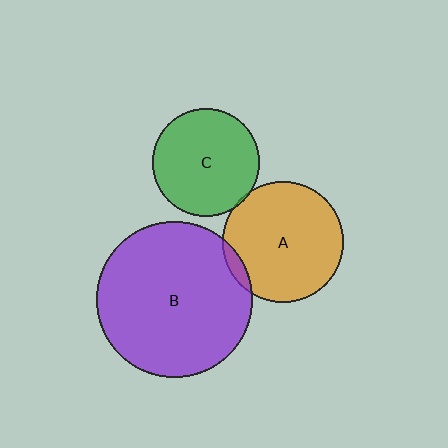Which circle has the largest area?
Circle B (purple).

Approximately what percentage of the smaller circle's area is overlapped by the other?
Approximately 5%.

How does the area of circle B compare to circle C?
Approximately 2.1 times.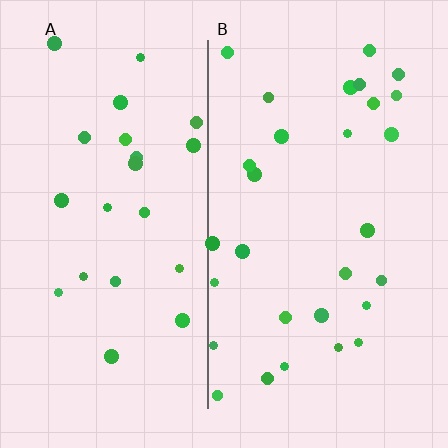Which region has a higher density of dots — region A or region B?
B (the right).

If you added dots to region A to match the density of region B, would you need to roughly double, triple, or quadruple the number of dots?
Approximately double.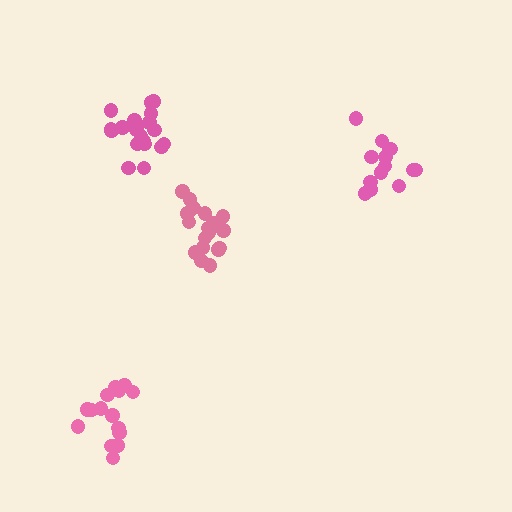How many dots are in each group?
Group 1: 14 dots, Group 2: 18 dots, Group 3: 15 dots, Group 4: 20 dots (67 total).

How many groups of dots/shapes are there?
There are 4 groups.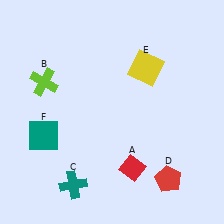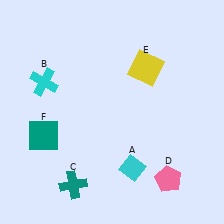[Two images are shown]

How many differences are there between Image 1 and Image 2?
There are 3 differences between the two images.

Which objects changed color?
A changed from red to cyan. B changed from lime to cyan. D changed from red to pink.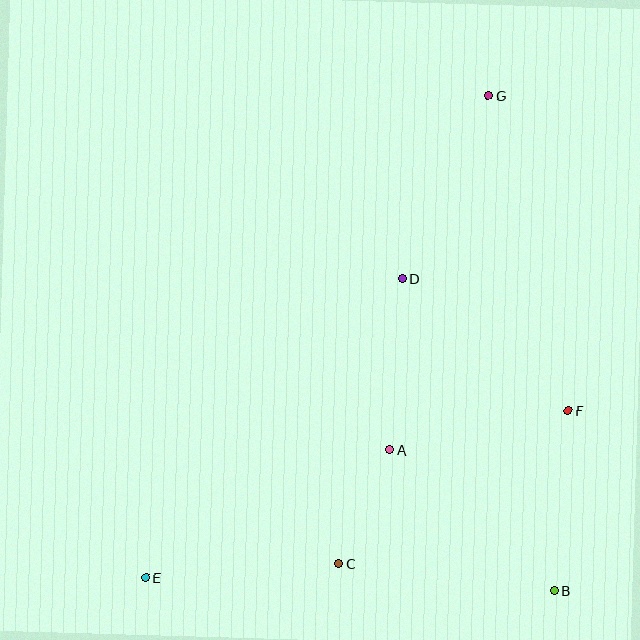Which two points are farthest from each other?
Points E and G are farthest from each other.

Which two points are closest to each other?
Points A and C are closest to each other.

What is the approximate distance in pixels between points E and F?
The distance between E and F is approximately 455 pixels.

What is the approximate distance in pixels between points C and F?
The distance between C and F is approximately 276 pixels.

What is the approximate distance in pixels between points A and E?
The distance between A and E is approximately 276 pixels.